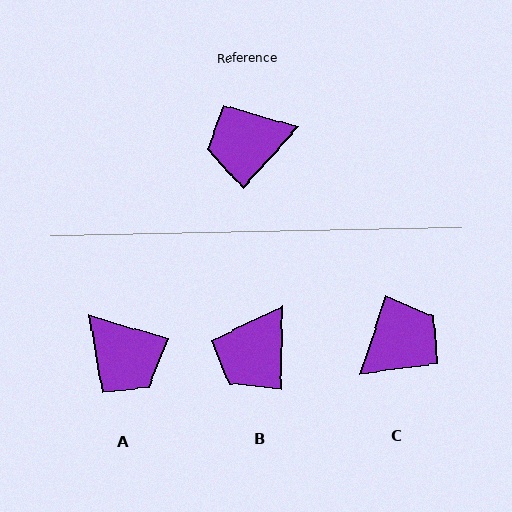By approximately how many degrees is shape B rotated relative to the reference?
Approximately 42 degrees counter-clockwise.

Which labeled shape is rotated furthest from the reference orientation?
C, about 156 degrees away.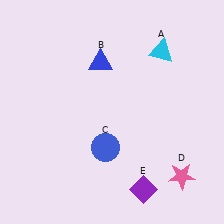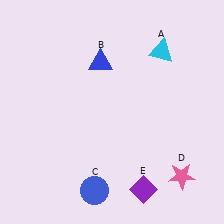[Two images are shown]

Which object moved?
The blue circle (C) moved down.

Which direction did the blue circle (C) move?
The blue circle (C) moved down.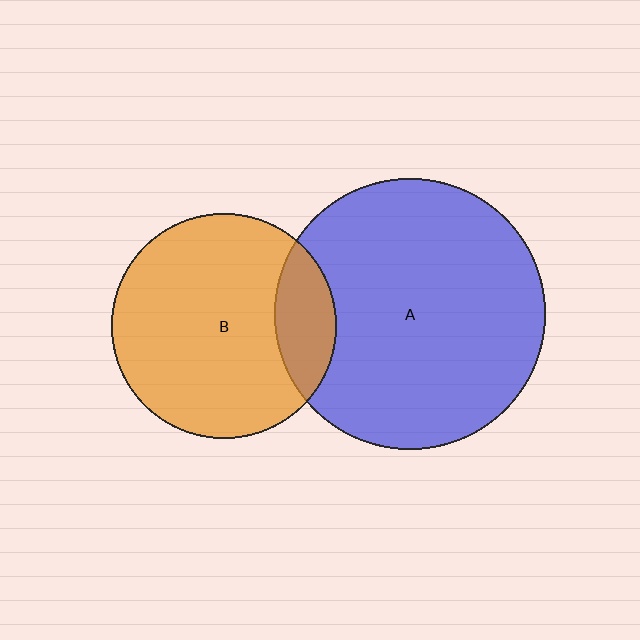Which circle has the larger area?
Circle A (blue).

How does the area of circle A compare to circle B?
Approximately 1.4 times.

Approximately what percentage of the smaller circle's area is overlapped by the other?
Approximately 15%.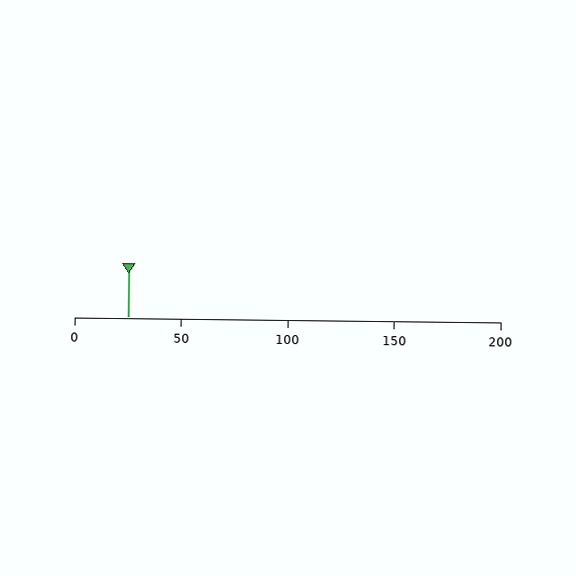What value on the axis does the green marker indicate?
The marker indicates approximately 25.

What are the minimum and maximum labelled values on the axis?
The axis runs from 0 to 200.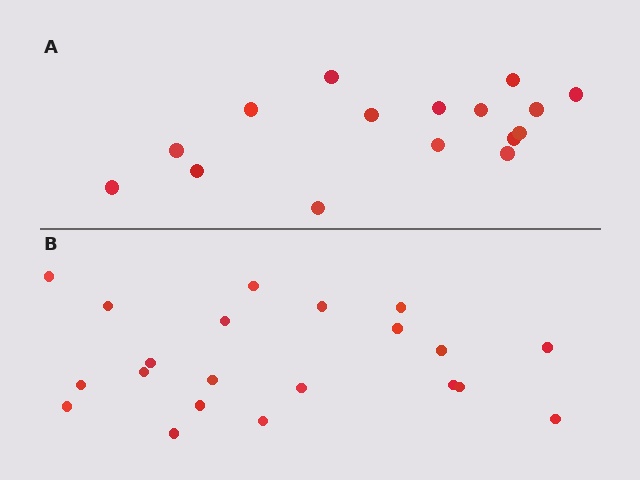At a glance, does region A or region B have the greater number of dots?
Region B (the bottom region) has more dots.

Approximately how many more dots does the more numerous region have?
Region B has about 5 more dots than region A.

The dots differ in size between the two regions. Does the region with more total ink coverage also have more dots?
No. Region A has more total ink coverage because its dots are larger, but region B actually contains more individual dots. Total area can be misleading — the number of items is what matters here.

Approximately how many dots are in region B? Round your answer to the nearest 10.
About 20 dots. (The exact count is 21, which rounds to 20.)